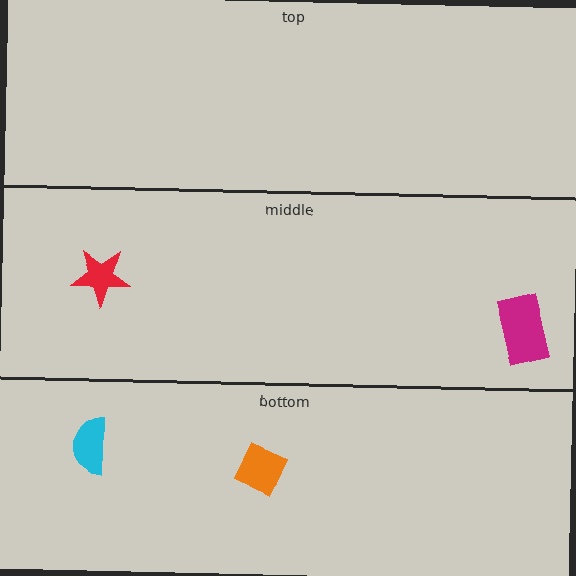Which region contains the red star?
The middle region.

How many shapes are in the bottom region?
2.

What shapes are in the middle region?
The magenta rectangle, the red star.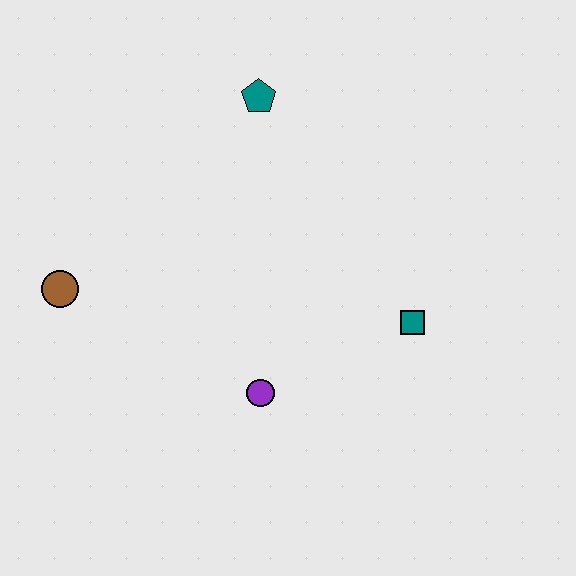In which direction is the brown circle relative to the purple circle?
The brown circle is to the left of the purple circle.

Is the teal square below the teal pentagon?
Yes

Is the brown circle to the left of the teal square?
Yes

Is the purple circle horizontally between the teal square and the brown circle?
Yes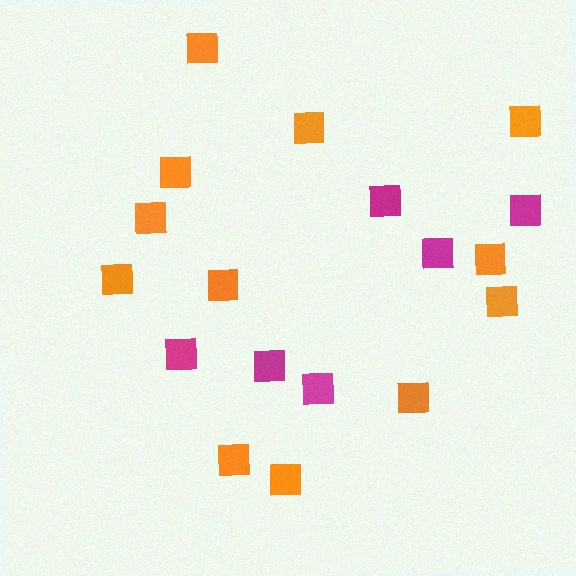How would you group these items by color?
There are 2 groups: one group of magenta squares (6) and one group of orange squares (12).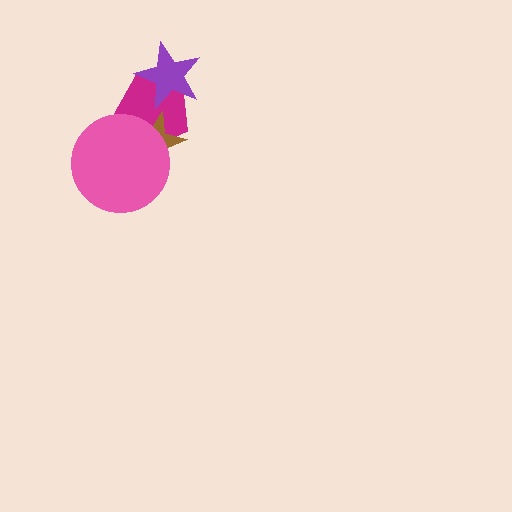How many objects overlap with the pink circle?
2 objects overlap with the pink circle.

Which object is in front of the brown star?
The pink circle is in front of the brown star.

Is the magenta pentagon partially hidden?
Yes, it is partially covered by another shape.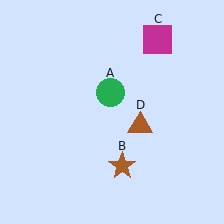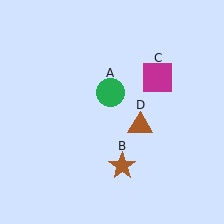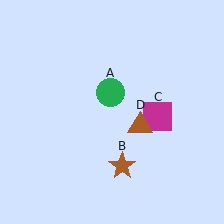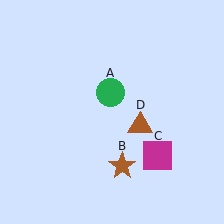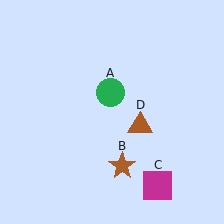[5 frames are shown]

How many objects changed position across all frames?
1 object changed position: magenta square (object C).